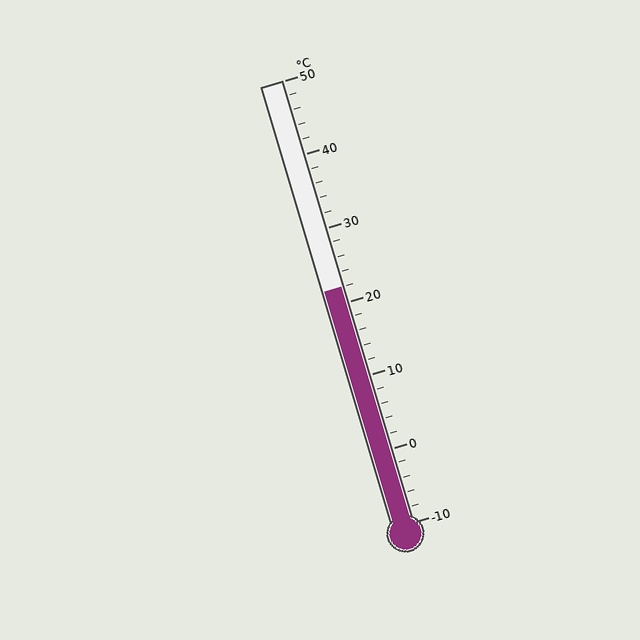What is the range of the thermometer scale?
The thermometer scale ranges from -10°C to 50°C.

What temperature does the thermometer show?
The thermometer shows approximately 22°C.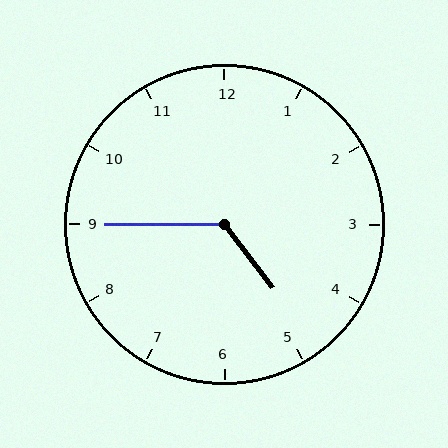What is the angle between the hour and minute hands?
Approximately 128 degrees.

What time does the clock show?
4:45.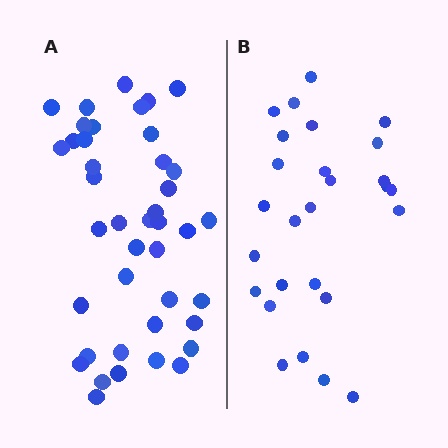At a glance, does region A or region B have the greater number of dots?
Region A (the left region) has more dots.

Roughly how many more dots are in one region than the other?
Region A has approximately 15 more dots than region B.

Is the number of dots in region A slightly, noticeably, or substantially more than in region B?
Region A has substantially more. The ratio is roughly 1.5 to 1.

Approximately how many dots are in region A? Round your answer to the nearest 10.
About 40 dots. (The exact count is 41, which rounds to 40.)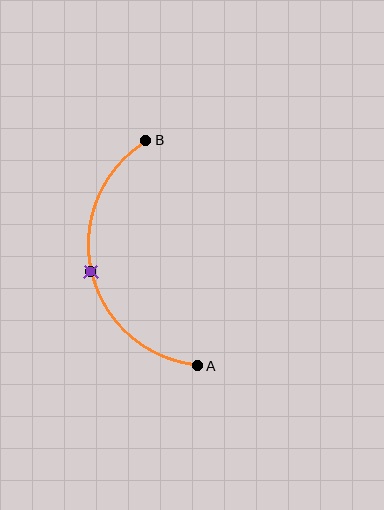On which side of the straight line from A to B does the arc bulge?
The arc bulges to the left of the straight line connecting A and B.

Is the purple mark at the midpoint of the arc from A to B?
Yes. The purple mark lies on the arc at equal arc-length from both A and B — it is the arc midpoint.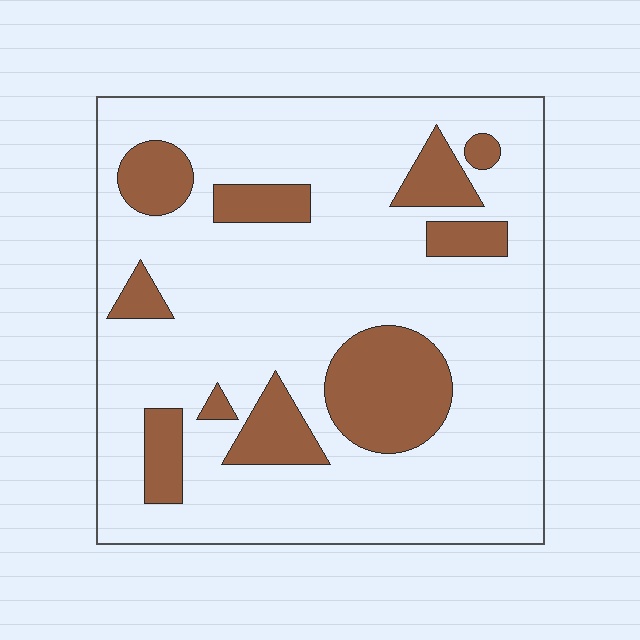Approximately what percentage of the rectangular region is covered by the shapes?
Approximately 20%.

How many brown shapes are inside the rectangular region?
10.